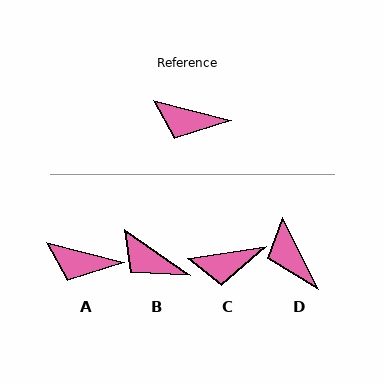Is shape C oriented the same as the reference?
No, it is off by about 23 degrees.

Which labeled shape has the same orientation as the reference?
A.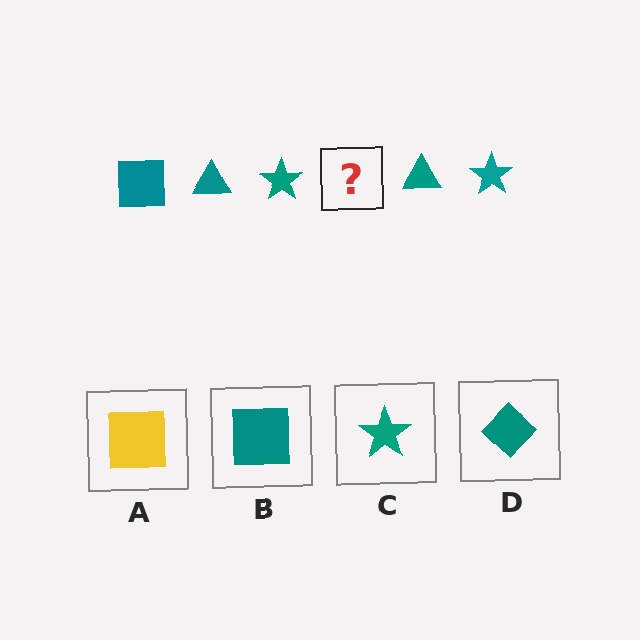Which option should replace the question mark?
Option B.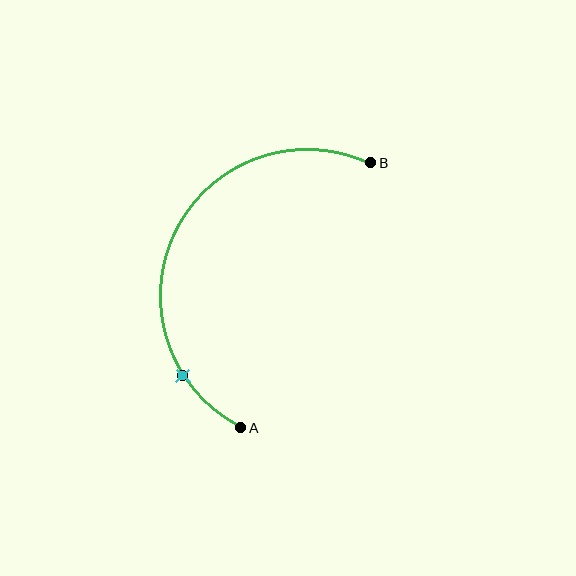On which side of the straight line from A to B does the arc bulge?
The arc bulges to the left of the straight line connecting A and B.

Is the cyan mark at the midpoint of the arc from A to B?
No. The cyan mark lies on the arc but is closer to endpoint A. The arc midpoint would be at the point on the curve equidistant along the arc from both A and B.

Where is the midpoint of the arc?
The arc midpoint is the point on the curve farthest from the straight line joining A and B. It sits to the left of that line.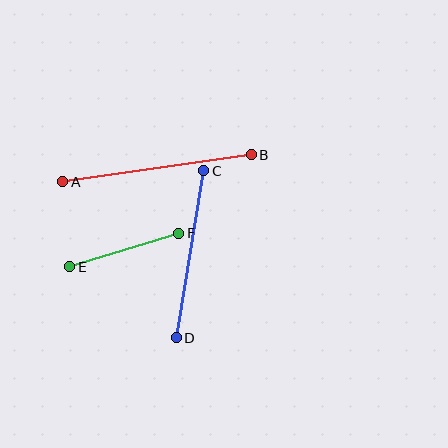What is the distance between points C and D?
The distance is approximately 169 pixels.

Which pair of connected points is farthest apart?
Points A and B are farthest apart.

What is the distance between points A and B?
The distance is approximately 191 pixels.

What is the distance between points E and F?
The distance is approximately 114 pixels.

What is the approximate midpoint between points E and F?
The midpoint is at approximately (124, 250) pixels.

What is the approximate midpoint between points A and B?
The midpoint is at approximately (157, 168) pixels.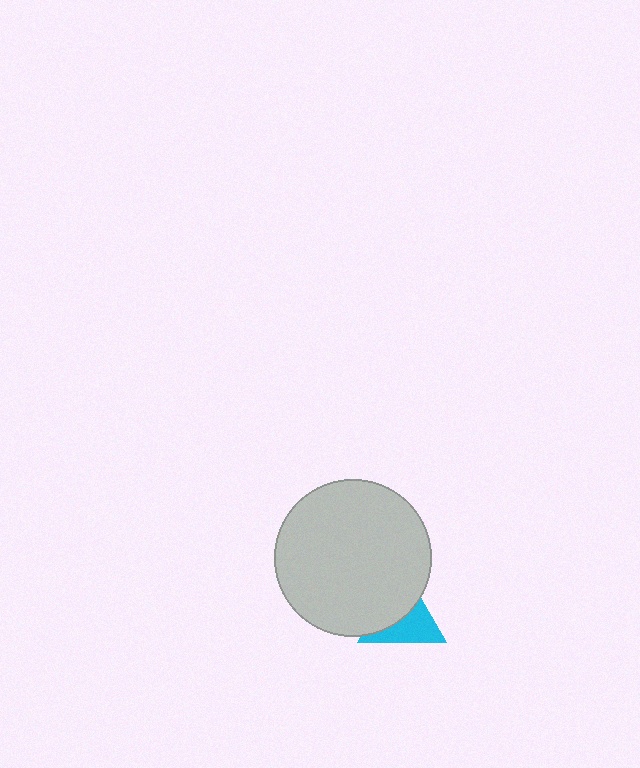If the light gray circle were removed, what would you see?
You would see the complete cyan triangle.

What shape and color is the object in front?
The object in front is a light gray circle.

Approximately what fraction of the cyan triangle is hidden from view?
Roughly 49% of the cyan triangle is hidden behind the light gray circle.